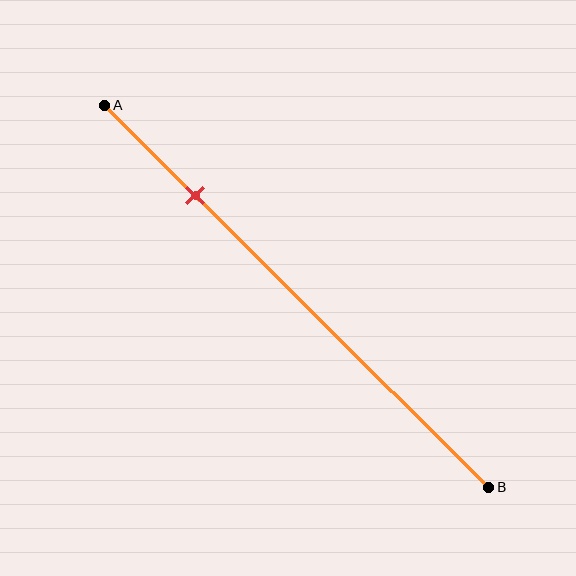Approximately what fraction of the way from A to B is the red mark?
The red mark is approximately 25% of the way from A to B.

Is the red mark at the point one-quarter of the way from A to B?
Yes, the mark is approximately at the one-quarter point.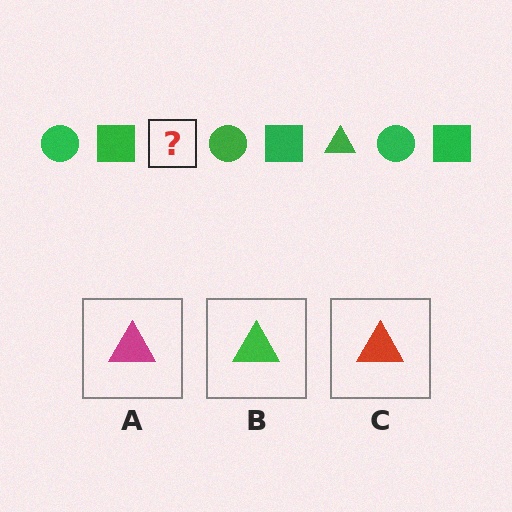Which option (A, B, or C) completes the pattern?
B.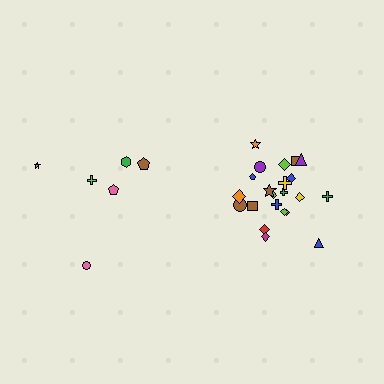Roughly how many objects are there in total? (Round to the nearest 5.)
Roughly 30 objects in total.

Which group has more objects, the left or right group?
The right group.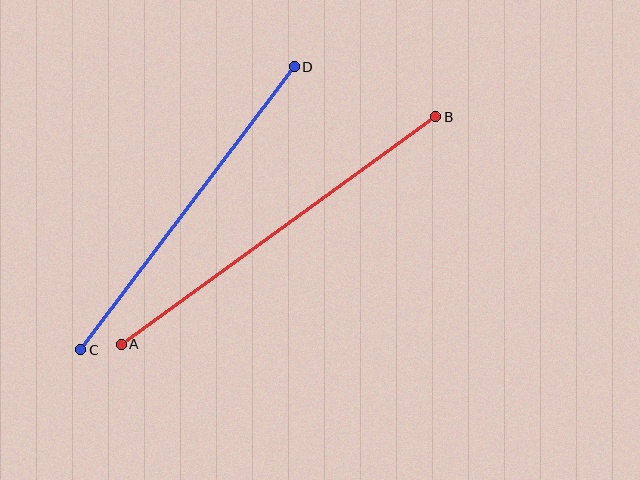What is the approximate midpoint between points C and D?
The midpoint is at approximately (187, 208) pixels.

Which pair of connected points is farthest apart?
Points A and B are farthest apart.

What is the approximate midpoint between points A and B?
The midpoint is at approximately (279, 230) pixels.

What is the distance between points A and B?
The distance is approximately 388 pixels.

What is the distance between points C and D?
The distance is approximately 354 pixels.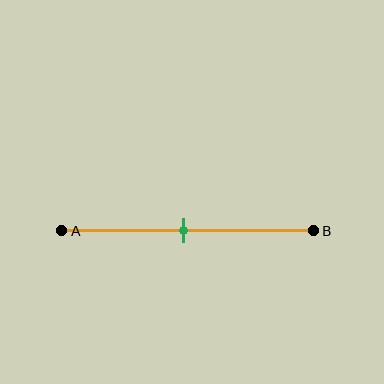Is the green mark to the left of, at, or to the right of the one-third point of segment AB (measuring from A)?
The green mark is to the right of the one-third point of segment AB.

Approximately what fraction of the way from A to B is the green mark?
The green mark is approximately 50% of the way from A to B.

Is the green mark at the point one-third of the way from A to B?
No, the mark is at about 50% from A, not at the 33% one-third point.